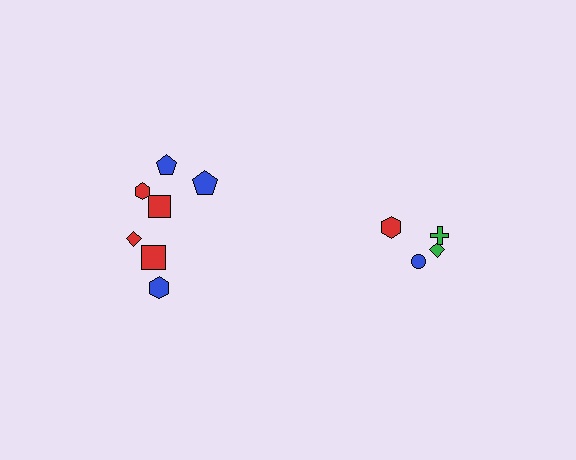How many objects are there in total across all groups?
There are 11 objects.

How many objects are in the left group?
There are 7 objects.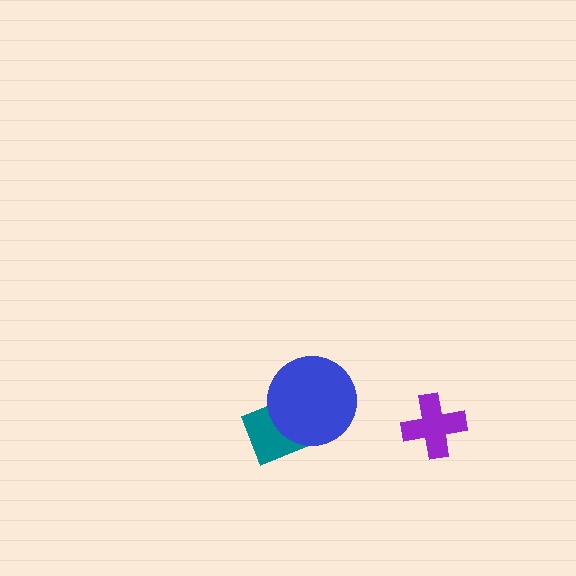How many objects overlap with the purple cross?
0 objects overlap with the purple cross.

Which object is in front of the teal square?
The blue circle is in front of the teal square.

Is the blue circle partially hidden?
No, no other shape covers it.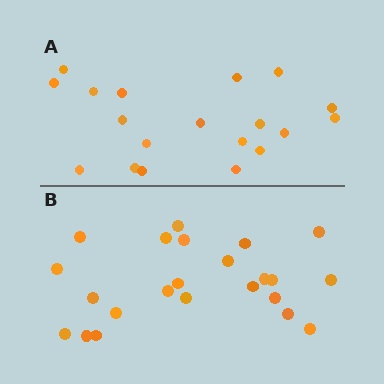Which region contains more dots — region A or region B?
Region B (the bottom region) has more dots.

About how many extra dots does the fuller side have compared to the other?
Region B has about 4 more dots than region A.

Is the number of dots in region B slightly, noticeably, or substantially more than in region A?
Region B has only slightly more — the two regions are fairly close. The ratio is roughly 1.2 to 1.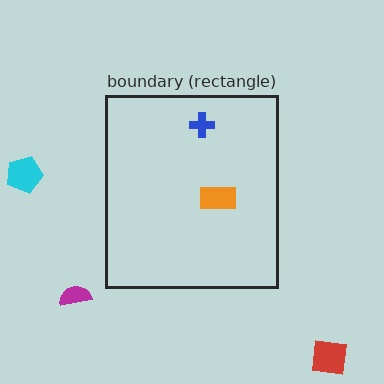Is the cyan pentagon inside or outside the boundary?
Outside.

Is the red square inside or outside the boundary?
Outside.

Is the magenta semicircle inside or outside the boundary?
Outside.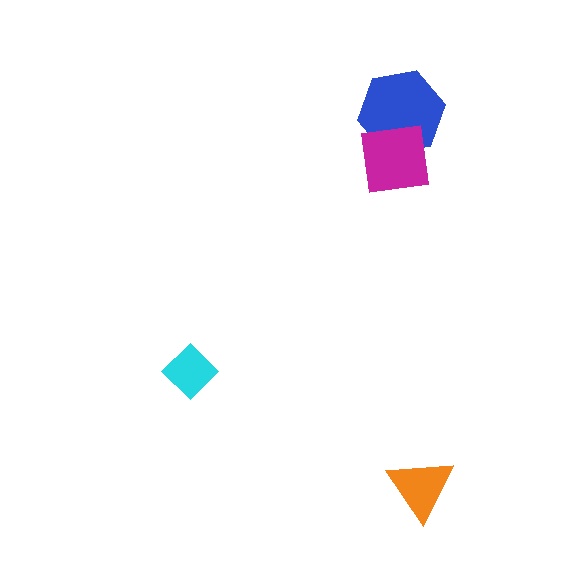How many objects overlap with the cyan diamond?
0 objects overlap with the cyan diamond.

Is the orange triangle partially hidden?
No, no other shape covers it.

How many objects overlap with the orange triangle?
0 objects overlap with the orange triangle.